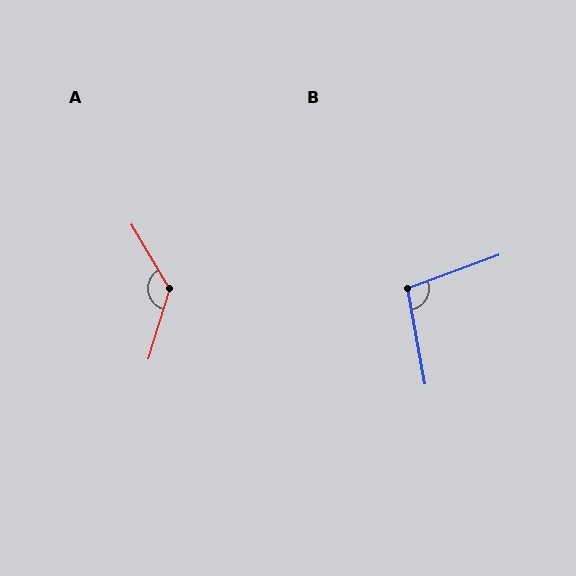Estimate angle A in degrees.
Approximately 133 degrees.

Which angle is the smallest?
B, at approximately 100 degrees.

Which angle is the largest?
A, at approximately 133 degrees.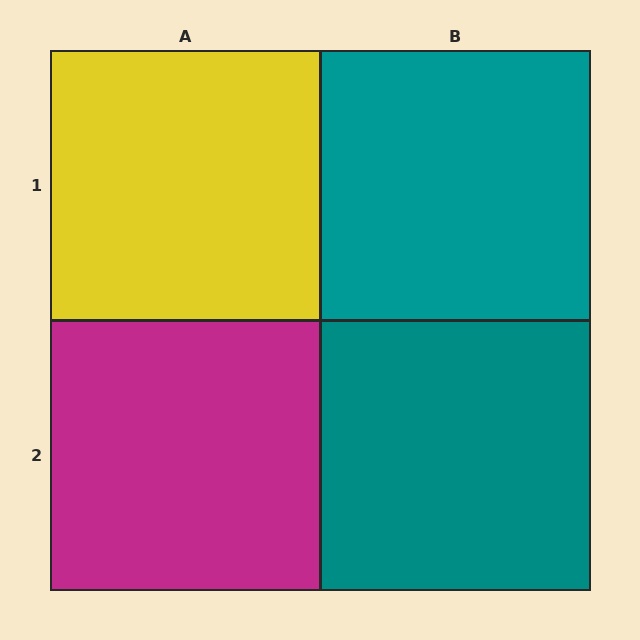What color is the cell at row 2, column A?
Magenta.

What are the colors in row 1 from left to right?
Yellow, teal.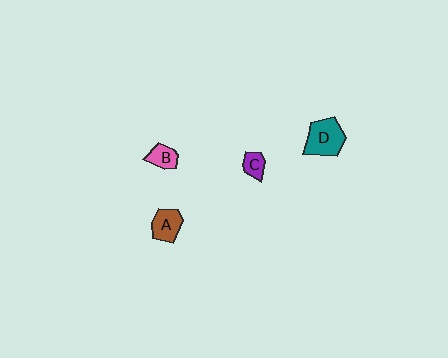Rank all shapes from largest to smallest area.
From largest to smallest: D (teal), A (brown), B (pink), C (purple).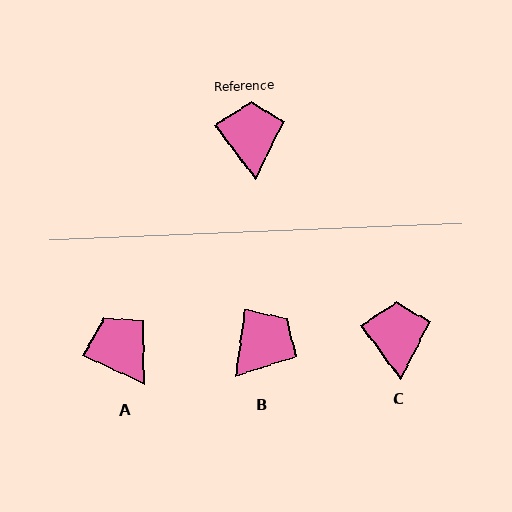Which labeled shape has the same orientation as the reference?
C.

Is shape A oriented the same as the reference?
No, it is off by about 28 degrees.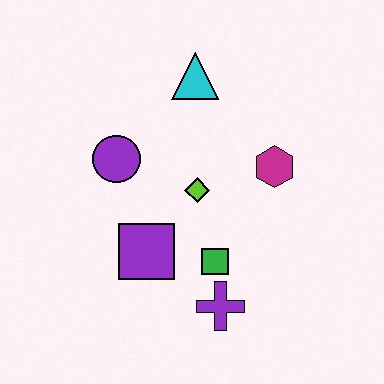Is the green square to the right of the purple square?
Yes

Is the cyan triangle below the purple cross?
No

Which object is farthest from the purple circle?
The purple cross is farthest from the purple circle.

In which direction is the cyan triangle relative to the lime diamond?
The cyan triangle is above the lime diamond.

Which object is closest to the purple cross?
The green square is closest to the purple cross.